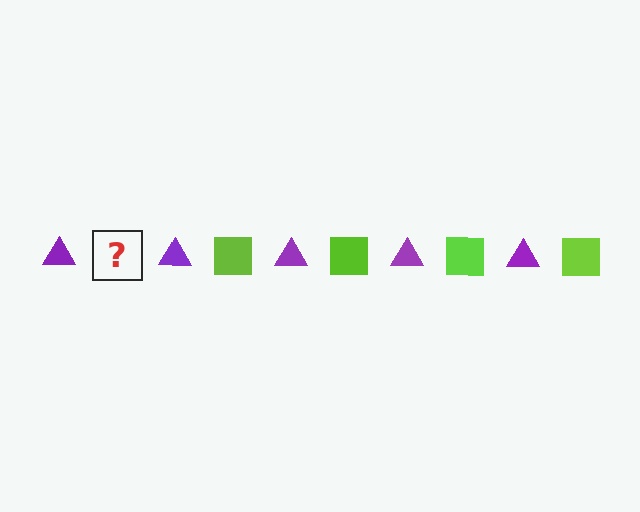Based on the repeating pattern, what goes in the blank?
The blank should be a lime square.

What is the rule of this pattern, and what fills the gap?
The rule is that the pattern alternates between purple triangle and lime square. The gap should be filled with a lime square.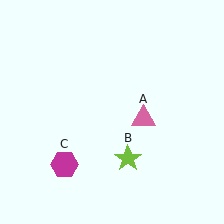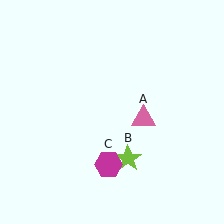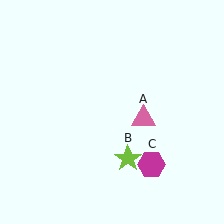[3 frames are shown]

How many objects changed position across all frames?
1 object changed position: magenta hexagon (object C).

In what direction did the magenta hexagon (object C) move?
The magenta hexagon (object C) moved right.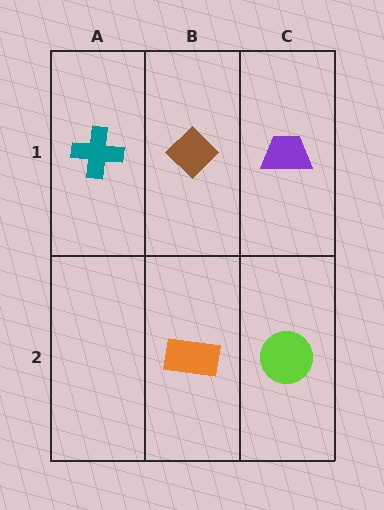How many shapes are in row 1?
3 shapes.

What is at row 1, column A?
A teal cross.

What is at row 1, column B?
A brown diamond.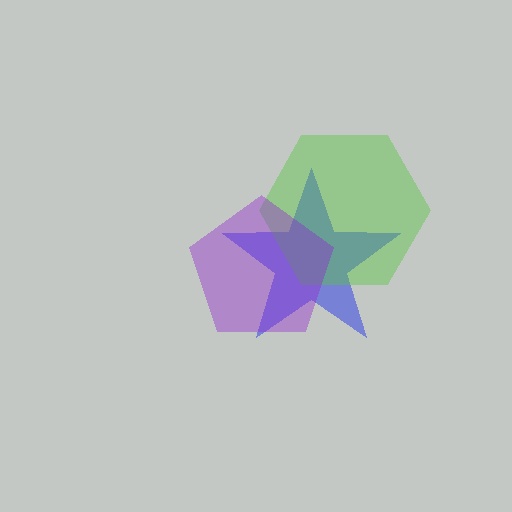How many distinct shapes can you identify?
There are 3 distinct shapes: a blue star, a lime hexagon, a purple pentagon.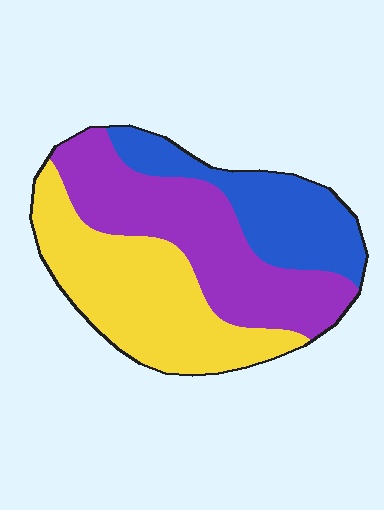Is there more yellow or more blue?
Yellow.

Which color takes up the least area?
Blue, at roughly 25%.